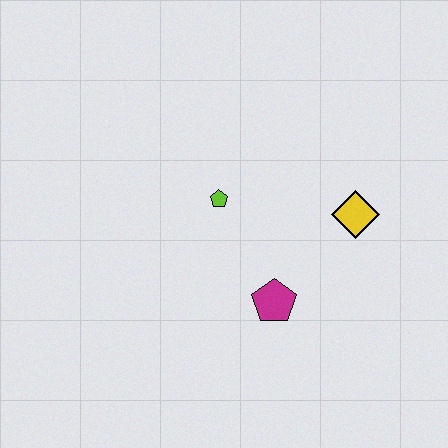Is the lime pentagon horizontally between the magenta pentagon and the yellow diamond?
No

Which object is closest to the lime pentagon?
The magenta pentagon is closest to the lime pentagon.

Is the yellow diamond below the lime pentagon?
Yes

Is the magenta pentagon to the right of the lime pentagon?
Yes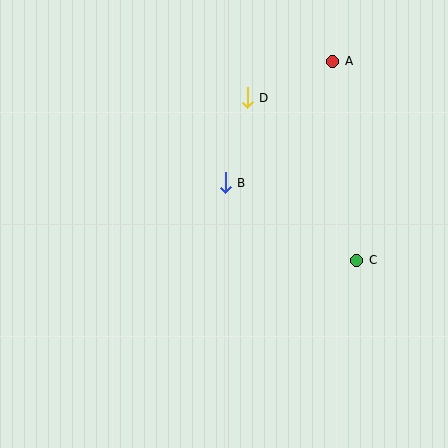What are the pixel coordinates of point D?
Point D is at (247, 98).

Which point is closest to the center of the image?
Point B at (225, 183) is closest to the center.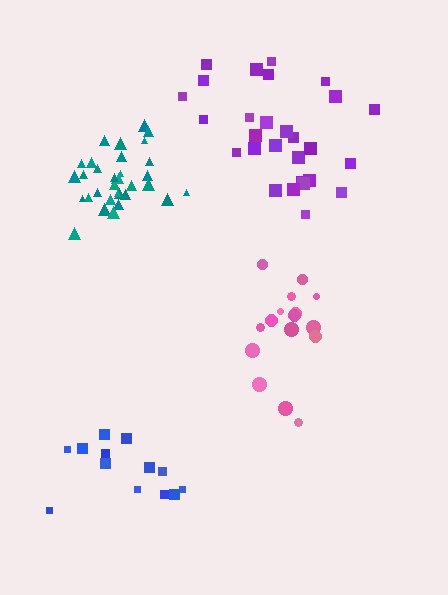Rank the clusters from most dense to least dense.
teal, pink, blue, purple.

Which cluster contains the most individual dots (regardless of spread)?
Teal (33).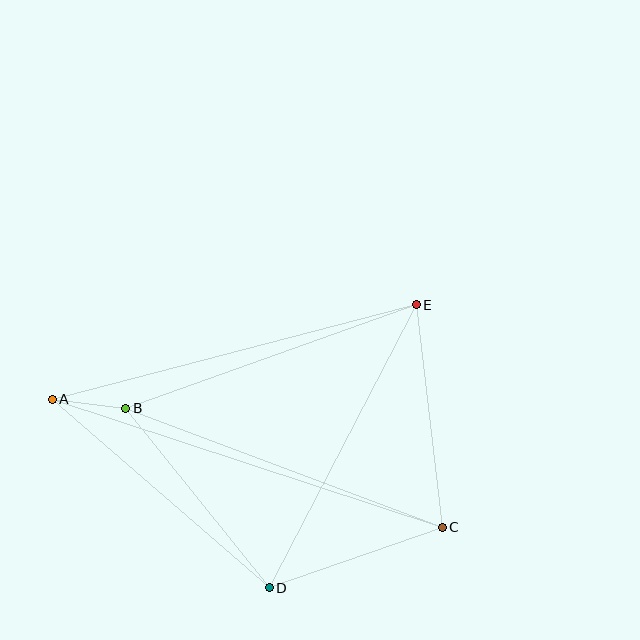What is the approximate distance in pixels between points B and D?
The distance between B and D is approximately 230 pixels.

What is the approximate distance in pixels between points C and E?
The distance between C and E is approximately 224 pixels.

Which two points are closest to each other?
Points A and B are closest to each other.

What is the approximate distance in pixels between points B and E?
The distance between B and E is approximately 308 pixels.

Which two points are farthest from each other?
Points A and C are farthest from each other.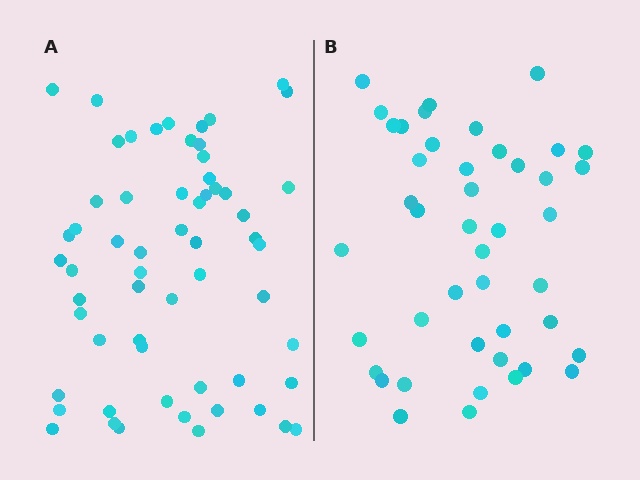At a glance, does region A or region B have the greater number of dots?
Region A (the left region) has more dots.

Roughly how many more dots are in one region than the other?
Region A has approximately 15 more dots than region B.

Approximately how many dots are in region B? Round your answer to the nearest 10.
About 40 dots. (The exact count is 44, which rounds to 40.)